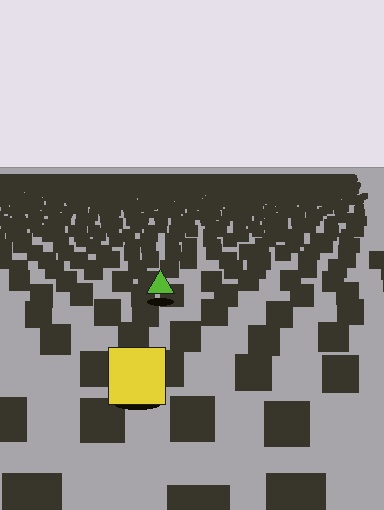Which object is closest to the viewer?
The yellow square is closest. The texture marks near it are larger and more spread out.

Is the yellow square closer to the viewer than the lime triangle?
Yes. The yellow square is closer — you can tell from the texture gradient: the ground texture is coarser near it.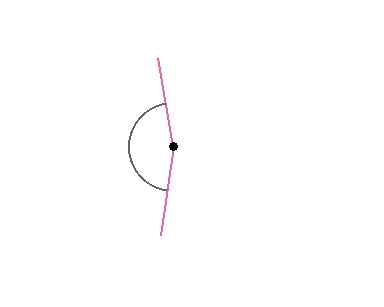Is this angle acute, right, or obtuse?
It is obtuse.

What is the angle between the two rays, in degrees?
Approximately 161 degrees.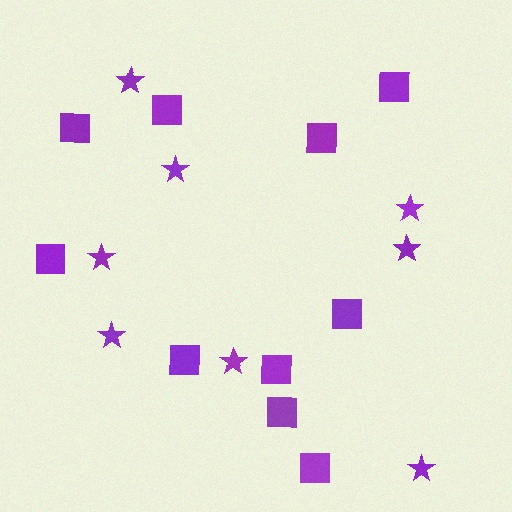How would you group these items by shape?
There are 2 groups: one group of stars (8) and one group of squares (10).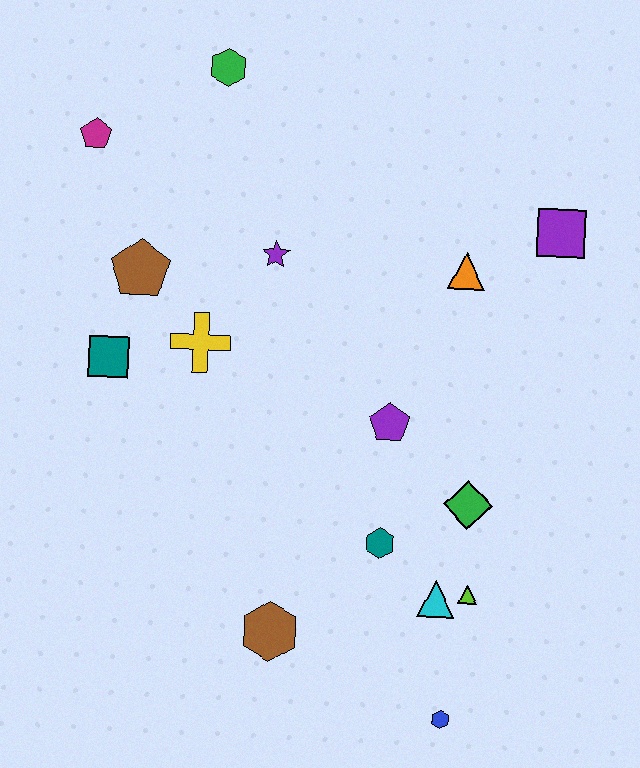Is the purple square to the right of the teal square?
Yes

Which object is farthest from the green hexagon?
The blue hexagon is farthest from the green hexagon.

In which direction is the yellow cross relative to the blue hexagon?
The yellow cross is above the blue hexagon.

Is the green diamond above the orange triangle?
No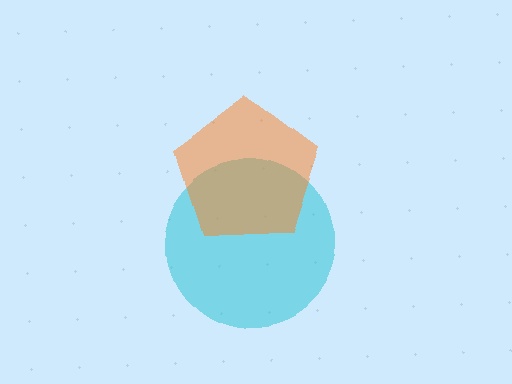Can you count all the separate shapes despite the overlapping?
Yes, there are 2 separate shapes.